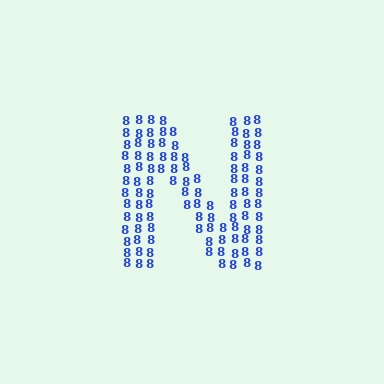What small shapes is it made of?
It is made of small digit 8's.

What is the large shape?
The large shape is the letter N.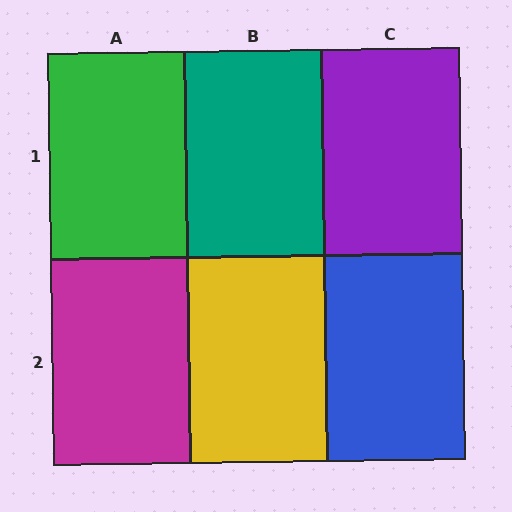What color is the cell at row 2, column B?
Yellow.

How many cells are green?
1 cell is green.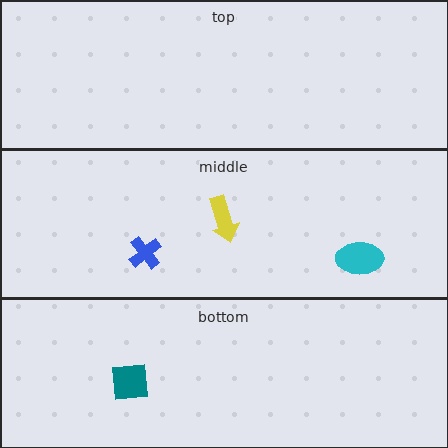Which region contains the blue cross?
The middle region.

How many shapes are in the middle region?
3.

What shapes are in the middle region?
The yellow arrow, the cyan ellipse, the blue cross.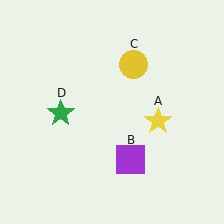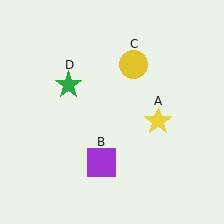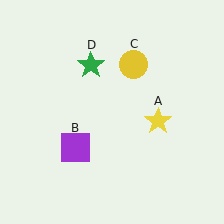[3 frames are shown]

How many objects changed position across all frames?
2 objects changed position: purple square (object B), green star (object D).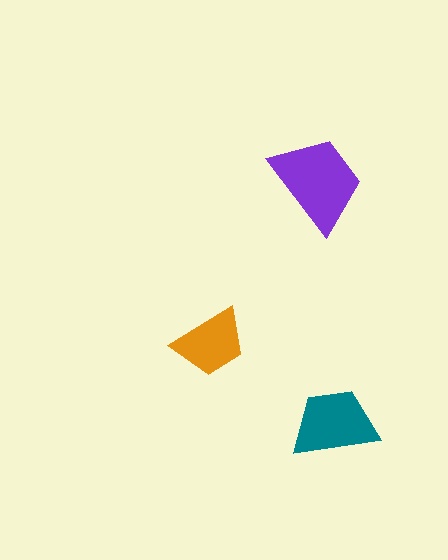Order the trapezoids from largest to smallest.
the purple one, the teal one, the orange one.